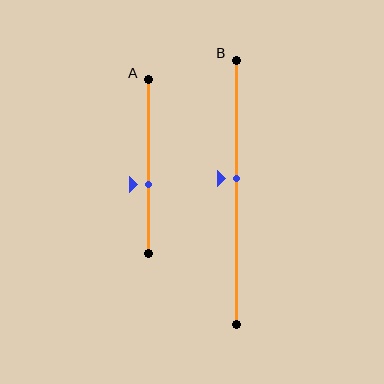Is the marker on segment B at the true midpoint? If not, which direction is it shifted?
No, the marker on segment B is shifted upward by about 5% of the segment length.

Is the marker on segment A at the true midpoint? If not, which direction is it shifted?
No, the marker on segment A is shifted downward by about 10% of the segment length.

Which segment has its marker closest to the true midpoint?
Segment B has its marker closest to the true midpoint.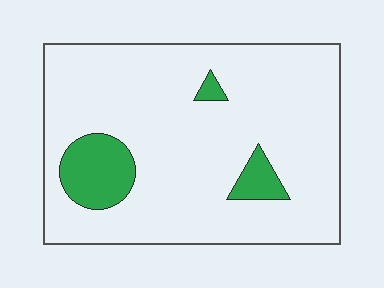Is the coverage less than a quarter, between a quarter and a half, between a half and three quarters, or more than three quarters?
Less than a quarter.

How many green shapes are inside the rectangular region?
3.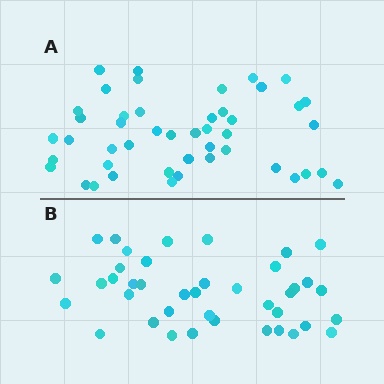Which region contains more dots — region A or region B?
Region A (the top region) has more dots.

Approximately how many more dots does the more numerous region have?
Region A has about 6 more dots than region B.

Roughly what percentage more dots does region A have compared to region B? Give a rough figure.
About 15% more.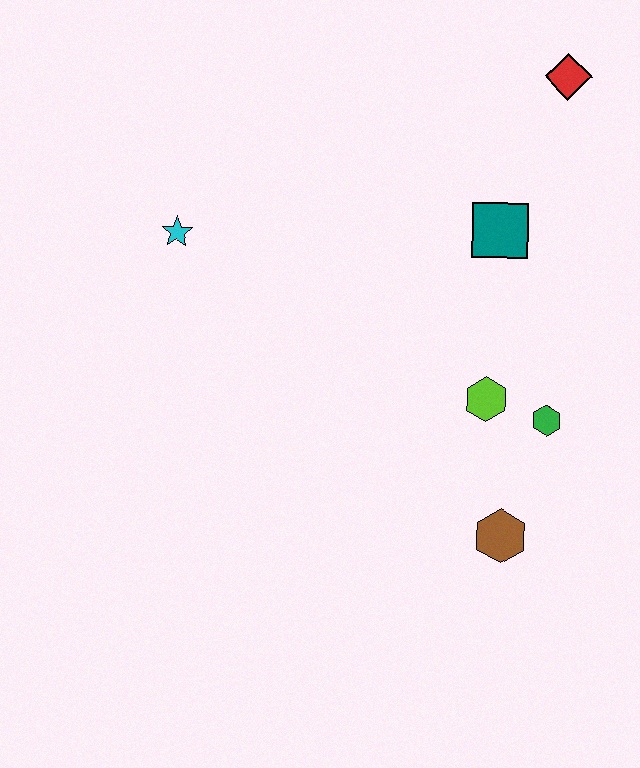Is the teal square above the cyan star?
Yes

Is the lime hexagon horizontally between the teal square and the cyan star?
Yes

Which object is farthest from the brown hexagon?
The red diamond is farthest from the brown hexagon.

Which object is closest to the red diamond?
The teal square is closest to the red diamond.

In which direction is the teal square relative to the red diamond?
The teal square is below the red diamond.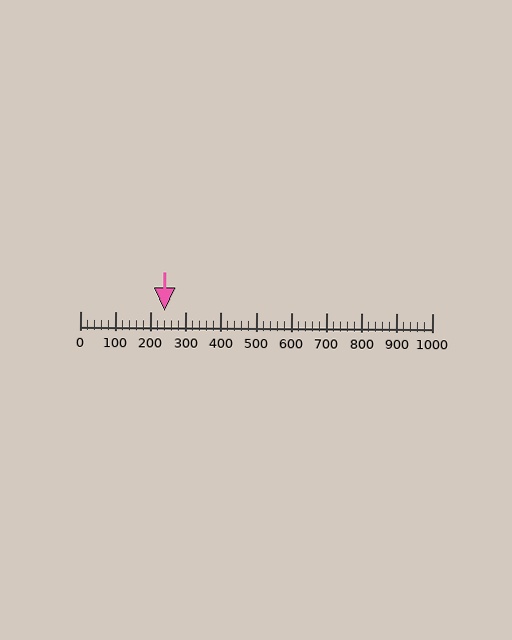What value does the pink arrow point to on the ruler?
The pink arrow points to approximately 240.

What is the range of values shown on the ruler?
The ruler shows values from 0 to 1000.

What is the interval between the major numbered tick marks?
The major tick marks are spaced 100 units apart.